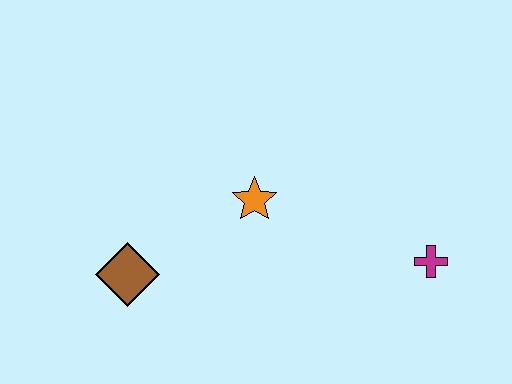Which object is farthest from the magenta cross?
The brown diamond is farthest from the magenta cross.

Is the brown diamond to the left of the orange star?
Yes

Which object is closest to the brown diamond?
The orange star is closest to the brown diamond.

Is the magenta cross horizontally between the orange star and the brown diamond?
No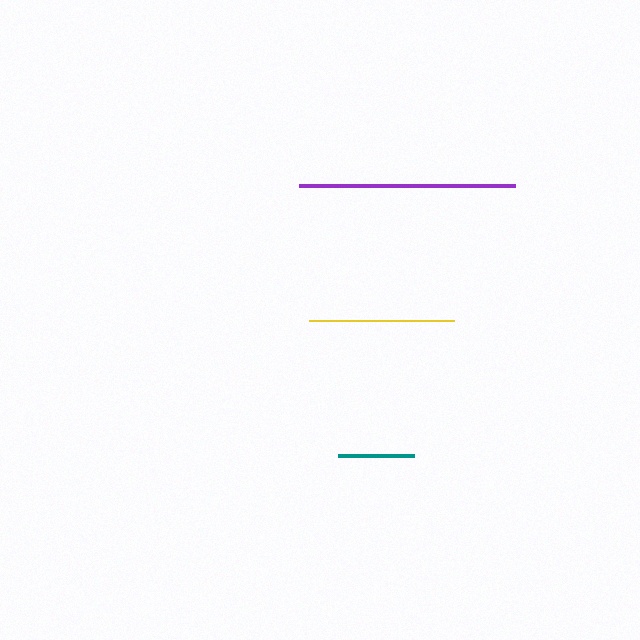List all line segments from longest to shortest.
From longest to shortest: purple, yellow, teal.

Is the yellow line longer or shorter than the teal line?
The yellow line is longer than the teal line.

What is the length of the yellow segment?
The yellow segment is approximately 145 pixels long.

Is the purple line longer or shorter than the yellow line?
The purple line is longer than the yellow line.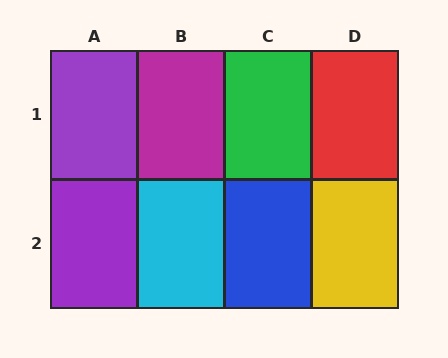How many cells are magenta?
1 cell is magenta.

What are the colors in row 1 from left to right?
Purple, magenta, green, red.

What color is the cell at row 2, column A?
Purple.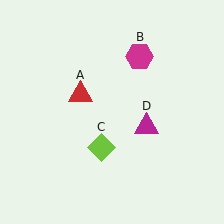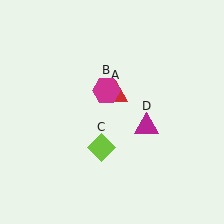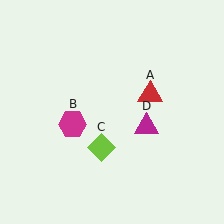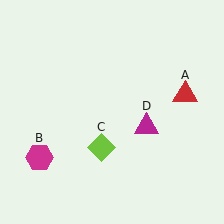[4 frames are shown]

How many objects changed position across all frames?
2 objects changed position: red triangle (object A), magenta hexagon (object B).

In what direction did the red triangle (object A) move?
The red triangle (object A) moved right.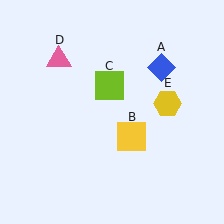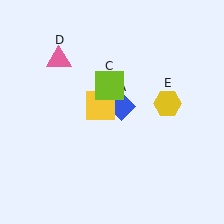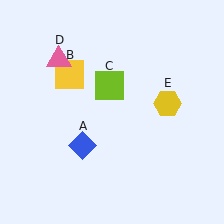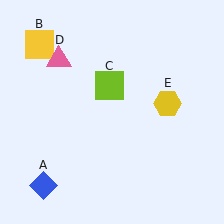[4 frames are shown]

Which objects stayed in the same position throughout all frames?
Lime square (object C) and pink triangle (object D) and yellow hexagon (object E) remained stationary.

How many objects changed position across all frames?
2 objects changed position: blue diamond (object A), yellow square (object B).